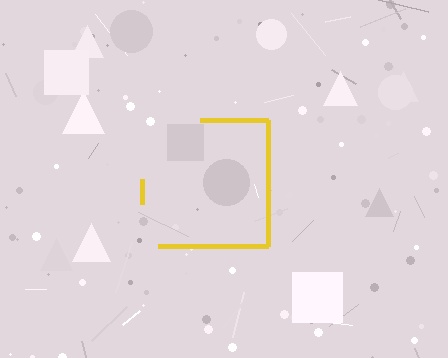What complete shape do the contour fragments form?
The contour fragments form a square.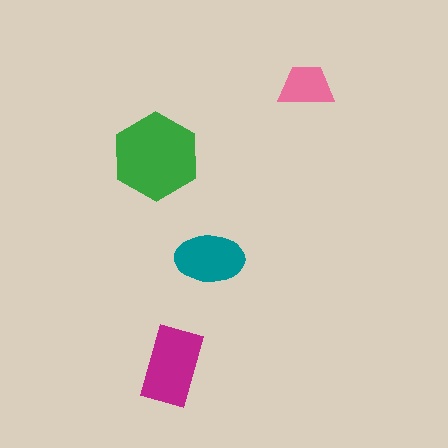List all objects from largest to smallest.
The green hexagon, the magenta rectangle, the teal ellipse, the pink trapezoid.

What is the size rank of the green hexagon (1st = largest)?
1st.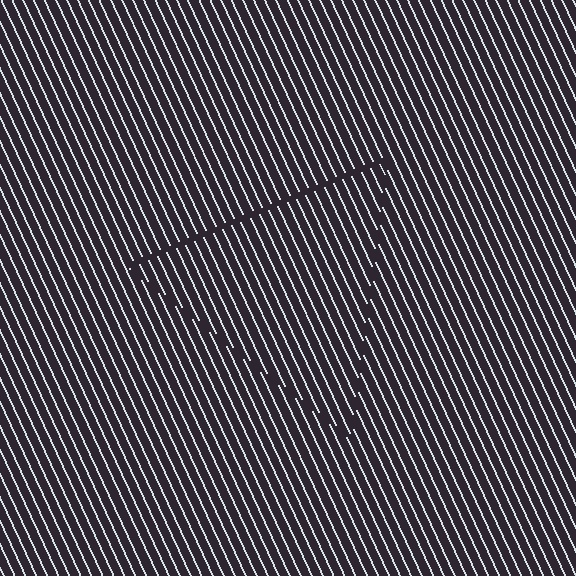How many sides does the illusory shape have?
3 sides — the line-ends trace a triangle.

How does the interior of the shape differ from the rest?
The interior of the shape contains the same grating, shifted by half a period — the contour is defined by the phase discontinuity where line-ends from the inner and outer gratings abut.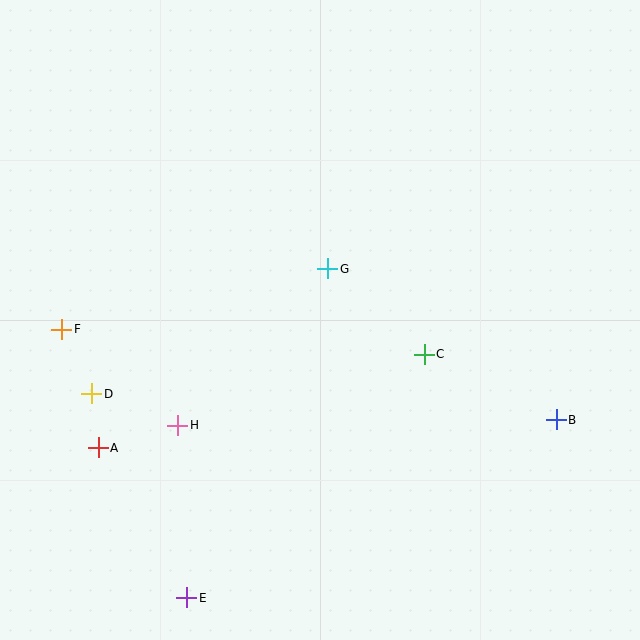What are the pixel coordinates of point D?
Point D is at (92, 394).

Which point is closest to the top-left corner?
Point F is closest to the top-left corner.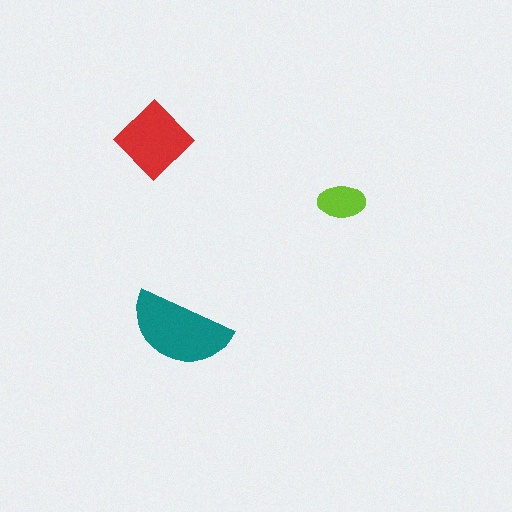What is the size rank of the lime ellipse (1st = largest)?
3rd.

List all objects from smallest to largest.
The lime ellipse, the red diamond, the teal semicircle.